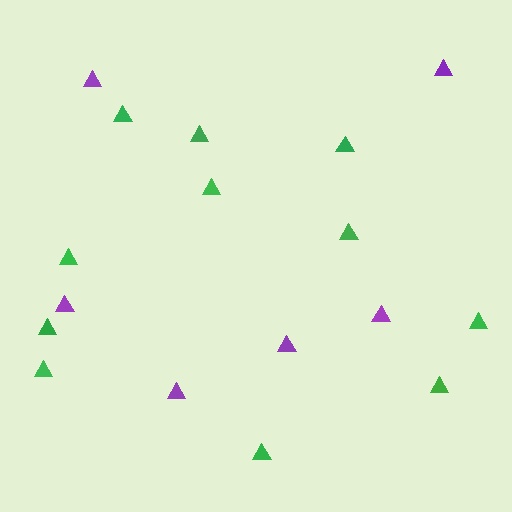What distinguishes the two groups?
There are 2 groups: one group of purple triangles (6) and one group of green triangles (11).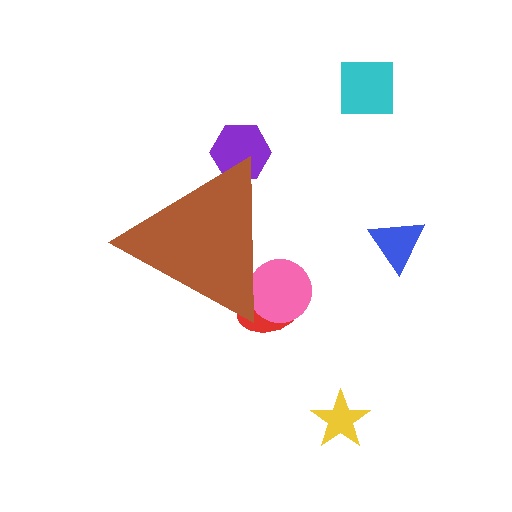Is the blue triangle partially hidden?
No, the blue triangle is fully visible.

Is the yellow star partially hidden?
No, the yellow star is fully visible.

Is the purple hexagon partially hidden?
Yes, the purple hexagon is partially hidden behind the brown triangle.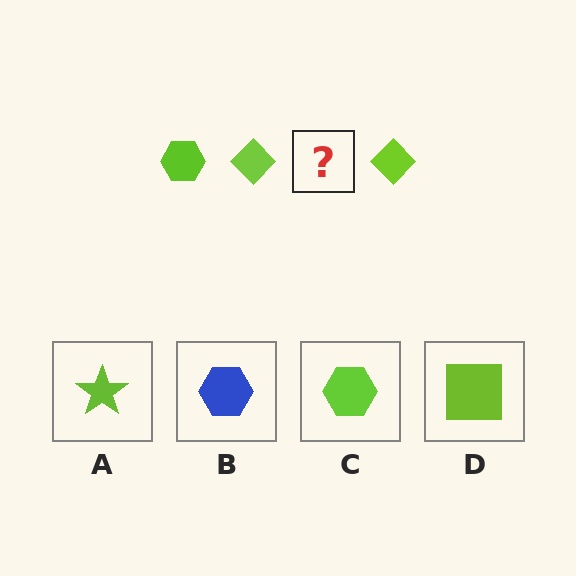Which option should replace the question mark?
Option C.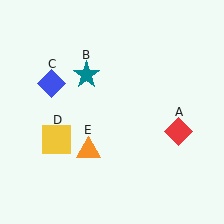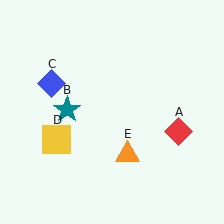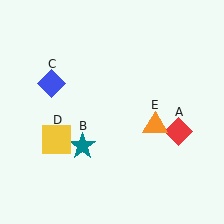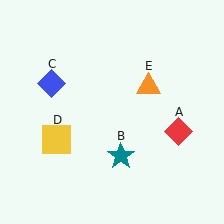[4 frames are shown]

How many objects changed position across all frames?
2 objects changed position: teal star (object B), orange triangle (object E).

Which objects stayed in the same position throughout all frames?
Red diamond (object A) and blue diamond (object C) and yellow square (object D) remained stationary.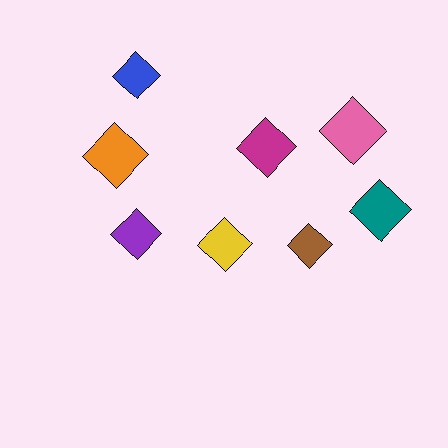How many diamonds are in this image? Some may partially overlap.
There are 8 diamonds.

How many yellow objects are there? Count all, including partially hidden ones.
There is 1 yellow object.